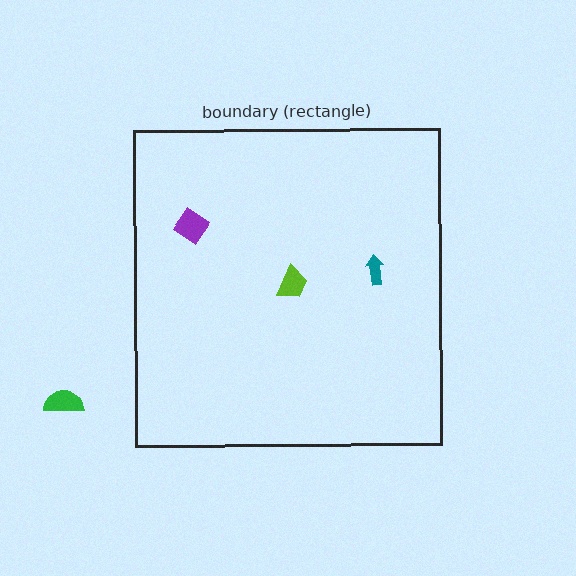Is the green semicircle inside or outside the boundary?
Outside.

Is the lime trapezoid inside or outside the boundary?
Inside.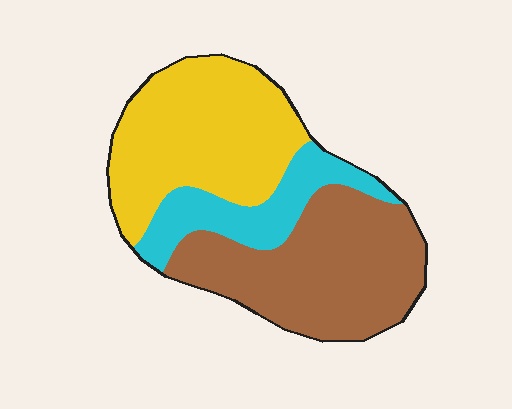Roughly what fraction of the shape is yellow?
Yellow takes up between a quarter and a half of the shape.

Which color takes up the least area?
Cyan, at roughly 20%.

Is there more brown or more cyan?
Brown.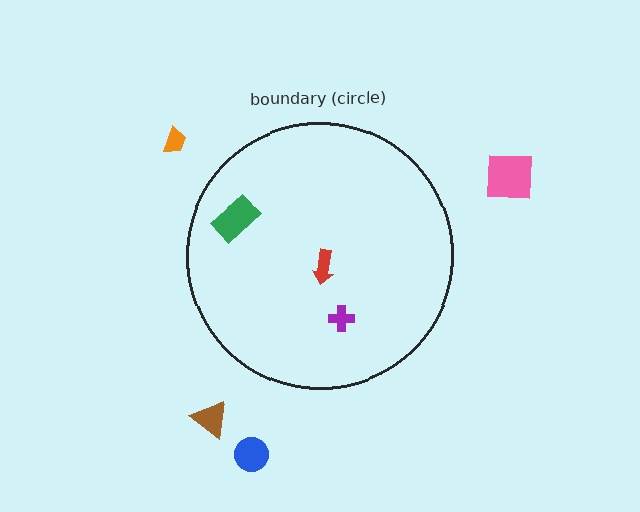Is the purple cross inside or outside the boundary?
Inside.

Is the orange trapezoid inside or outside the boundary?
Outside.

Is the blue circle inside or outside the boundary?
Outside.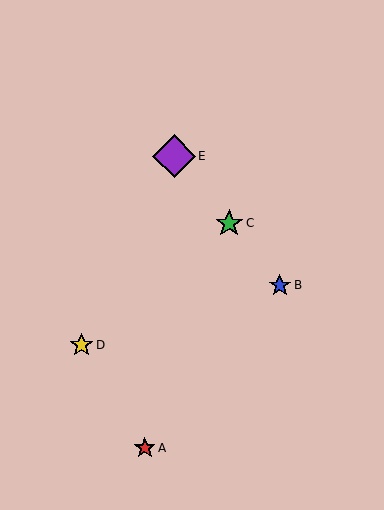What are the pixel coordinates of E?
Object E is at (174, 156).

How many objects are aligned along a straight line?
3 objects (B, C, E) are aligned along a straight line.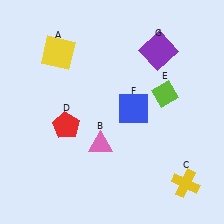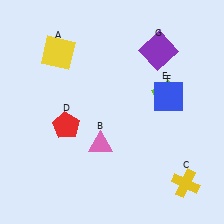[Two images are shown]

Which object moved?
The blue square (F) moved right.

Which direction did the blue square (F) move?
The blue square (F) moved right.